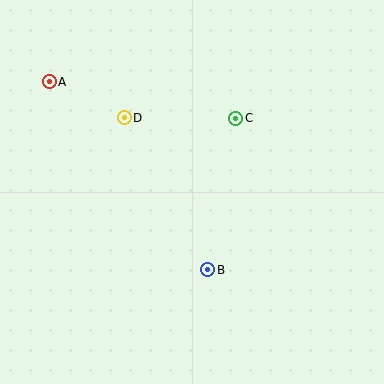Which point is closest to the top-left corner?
Point A is closest to the top-left corner.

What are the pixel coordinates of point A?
Point A is at (49, 82).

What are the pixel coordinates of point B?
Point B is at (208, 270).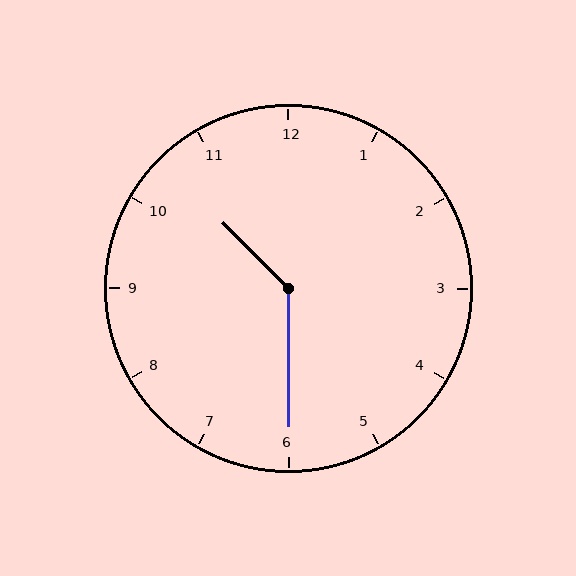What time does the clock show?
10:30.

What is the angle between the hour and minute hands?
Approximately 135 degrees.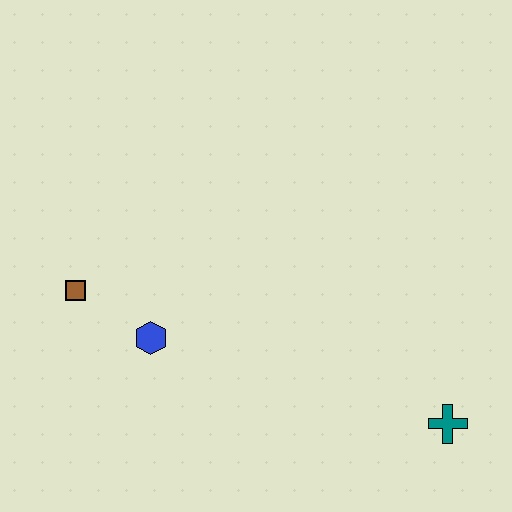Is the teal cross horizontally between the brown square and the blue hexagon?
No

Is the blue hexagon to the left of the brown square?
No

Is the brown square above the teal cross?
Yes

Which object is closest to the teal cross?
The blue hexagon is closest to the teal cross.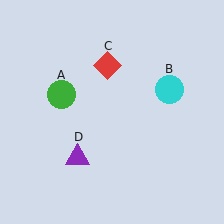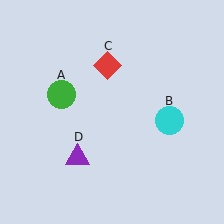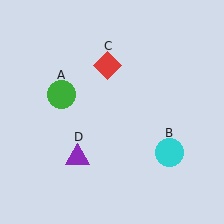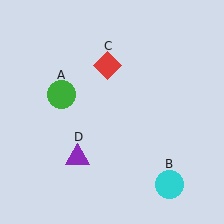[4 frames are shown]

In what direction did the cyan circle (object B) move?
The cyan circle (object B) moved down.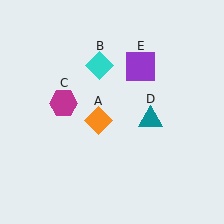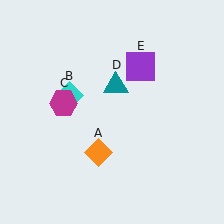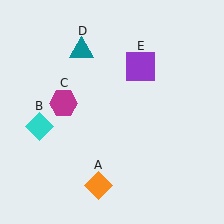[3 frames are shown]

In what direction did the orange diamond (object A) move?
The orange diamond (object A) moved down.